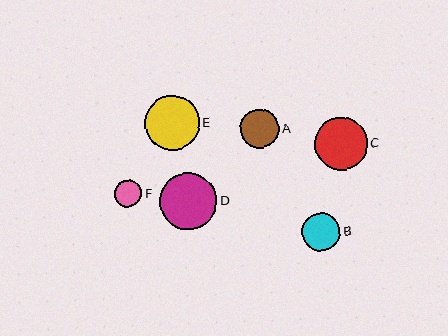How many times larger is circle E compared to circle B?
Circle E is approximately 1.5 times the size of circle B.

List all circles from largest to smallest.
From largest to smallest: D, E, C, A, B, F.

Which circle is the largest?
Circle D is the largest with a size of approximately 57 pixels.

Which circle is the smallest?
Circle F is the smallest with a size of approximately 28 pixels.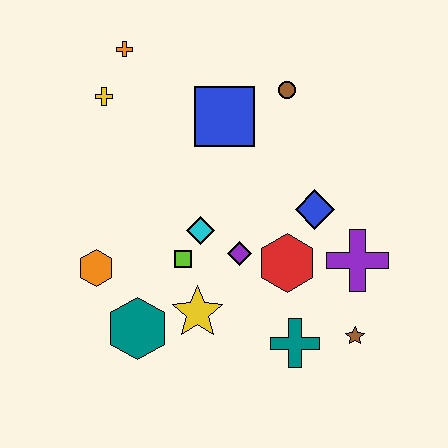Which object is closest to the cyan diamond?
The lime square is closest to the cyan diamond.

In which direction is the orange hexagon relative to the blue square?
The orange hexagon is below the blue square.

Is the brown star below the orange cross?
Yes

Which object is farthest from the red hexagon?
The orange cross is farthest from the red hexagon.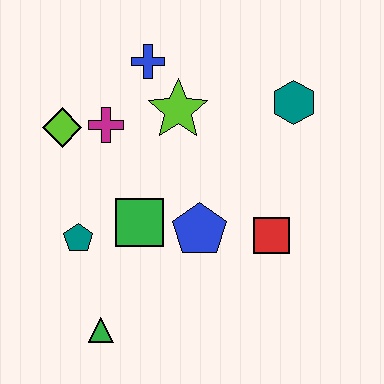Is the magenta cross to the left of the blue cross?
Yes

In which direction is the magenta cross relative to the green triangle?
The magenta cross is above the green triangle.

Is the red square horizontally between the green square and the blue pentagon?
No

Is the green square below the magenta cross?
Yes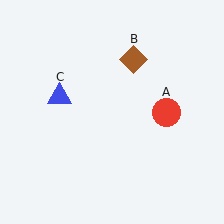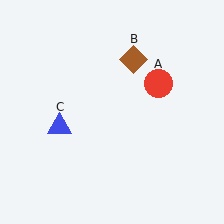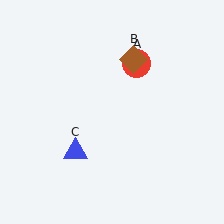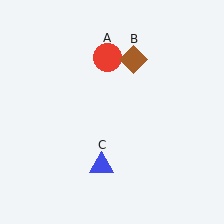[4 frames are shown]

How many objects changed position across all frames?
2 objects changed position: red circle (object A), blue triangle (object C).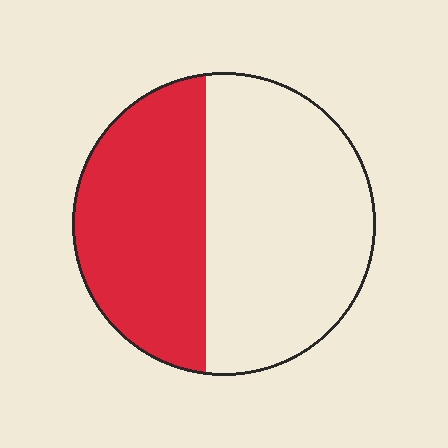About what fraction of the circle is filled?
About two fifths (2/5).